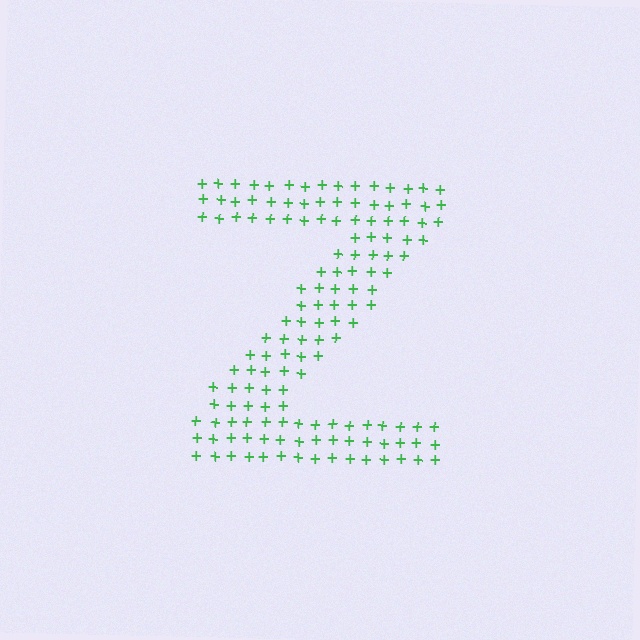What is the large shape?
The large shape is the letter Z.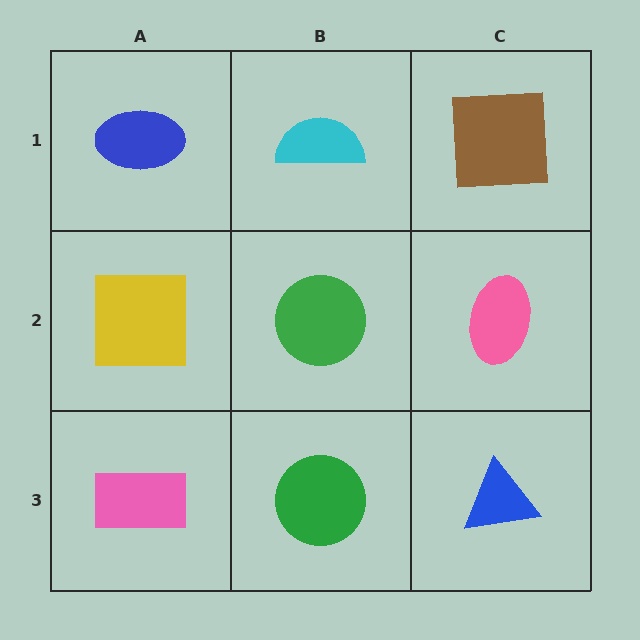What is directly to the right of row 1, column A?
A cyan semicircle.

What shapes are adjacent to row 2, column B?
A cyan semicircle (row 1, column B), a green circle (row 3, column B), a yellow square (row 2, column A), a pink ellipse (row 2, column C).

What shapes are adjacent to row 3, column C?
A pink ellipse (row 2, column C), a green circle (row 3, column B).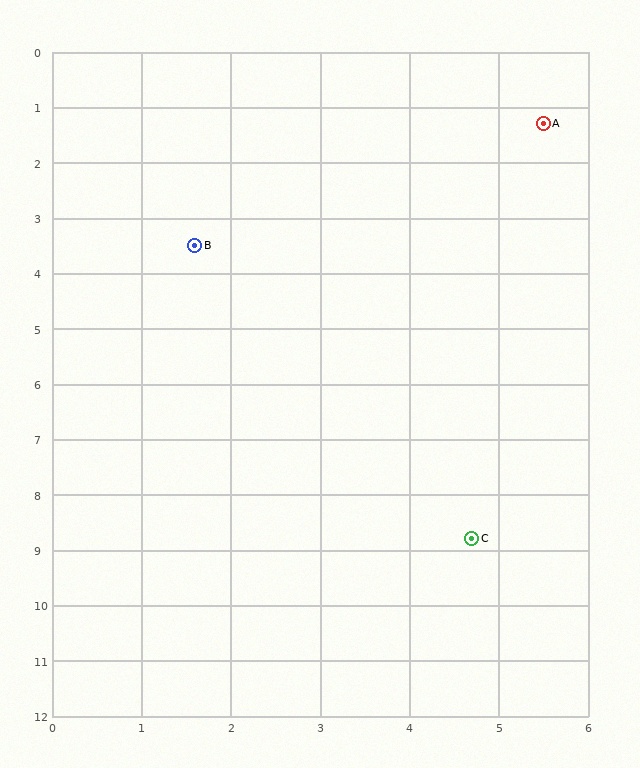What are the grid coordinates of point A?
Point A is at approximately (5.5, 1.3).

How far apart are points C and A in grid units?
Points C and A are about 7.5 grid units apart.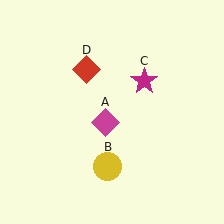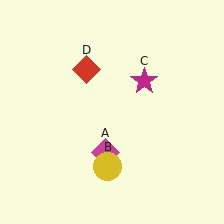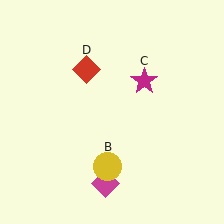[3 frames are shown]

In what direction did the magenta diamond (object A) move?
The magenta diamond (object A) moved down.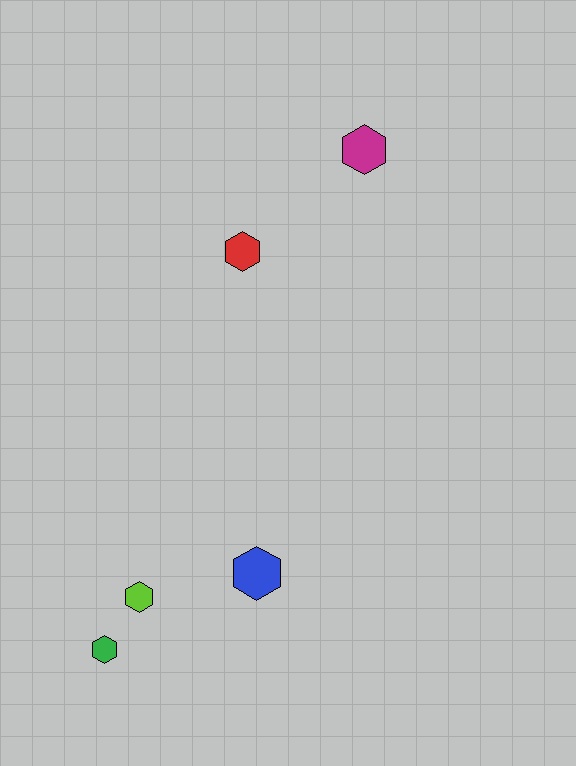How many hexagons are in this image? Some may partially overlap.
There are 5 hexagons.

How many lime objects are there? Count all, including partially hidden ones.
There is 1 lime object.